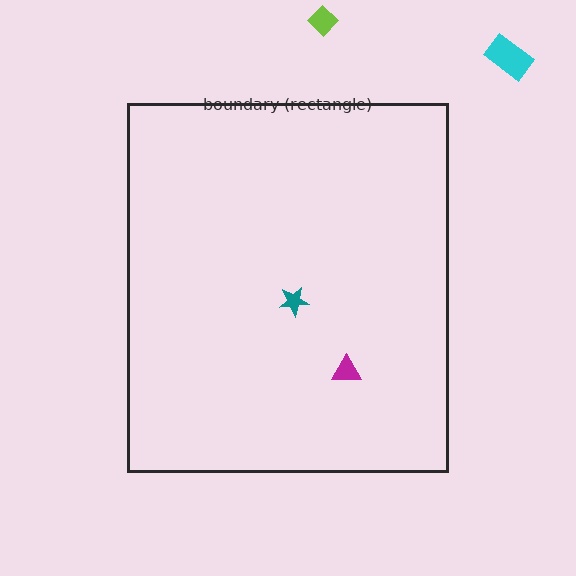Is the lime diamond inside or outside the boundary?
Outside.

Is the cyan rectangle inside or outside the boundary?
Outside.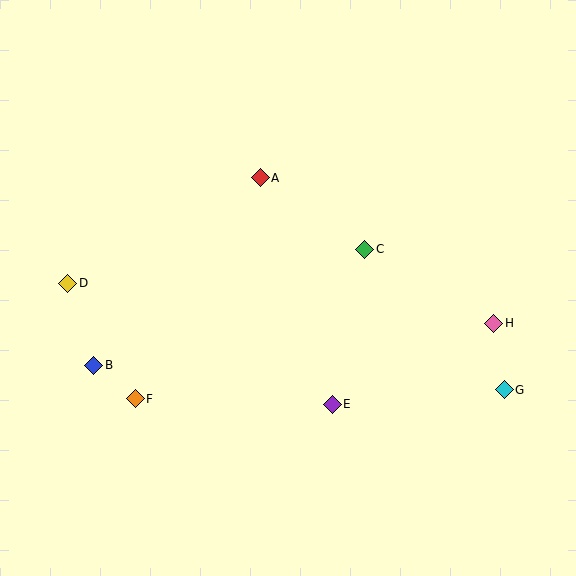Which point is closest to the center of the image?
Point C at (365, 249) is closest to the center.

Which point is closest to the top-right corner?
Point C is closest to the top-right corner.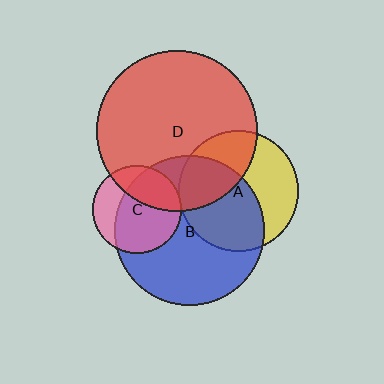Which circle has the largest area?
Circle D (red).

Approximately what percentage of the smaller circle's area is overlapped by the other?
Approximately 5%.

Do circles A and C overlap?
Yes.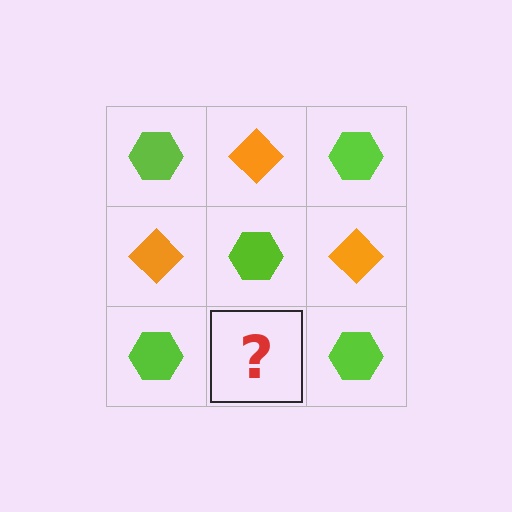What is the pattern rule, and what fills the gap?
The rule is that it alternates lime hexagon and orange diamond in a checkerboard pattern. The gap should be filled with an orange diamond.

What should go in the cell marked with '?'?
The missing cell should contain an orange diamond.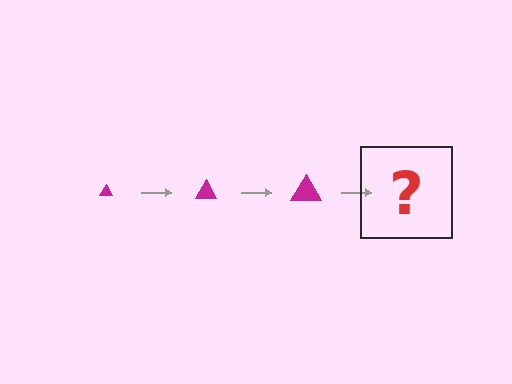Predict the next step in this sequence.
The next step is a magenta triangle, larger than the previous one.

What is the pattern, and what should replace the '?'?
The pattern is that the triangle gets progressively larger each step. The '?' should be a magenta triangle, larger than the previous one.